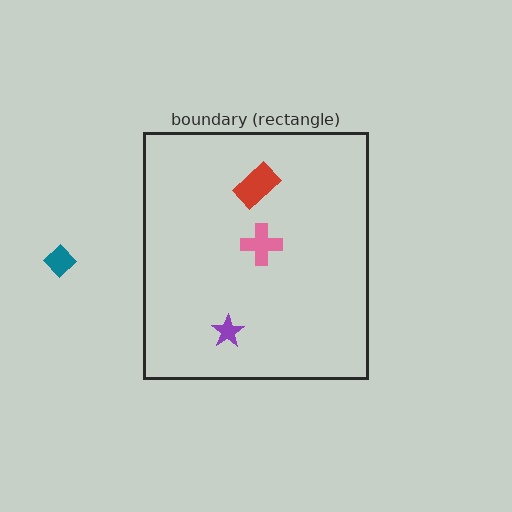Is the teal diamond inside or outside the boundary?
Outside.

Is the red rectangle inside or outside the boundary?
Inside.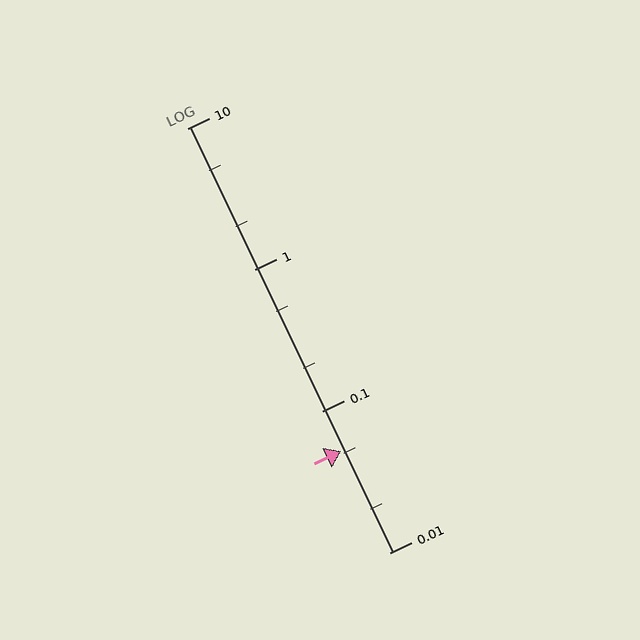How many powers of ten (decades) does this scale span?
The scale spans 3 decades, from 0.01 to 10.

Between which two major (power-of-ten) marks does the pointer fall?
The pointer is between 0.01 and 0.1.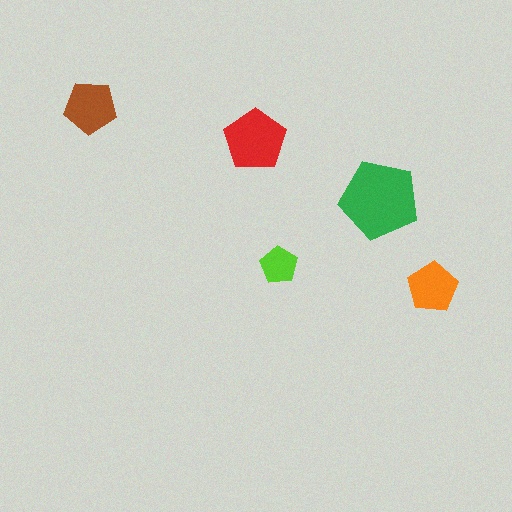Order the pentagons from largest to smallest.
the green one, the red one, the brown one, the orange one, the lime one.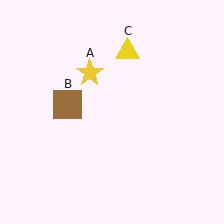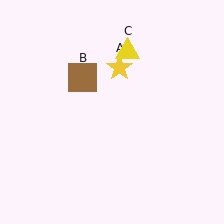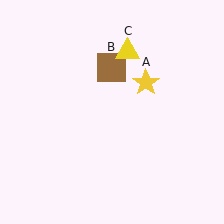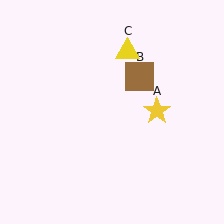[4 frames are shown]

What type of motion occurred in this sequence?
The yellow star (object A), brown square (object B) rotated clockwise around the center of the scene.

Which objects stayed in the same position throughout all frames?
Yellow triangle (object C) remained stationary.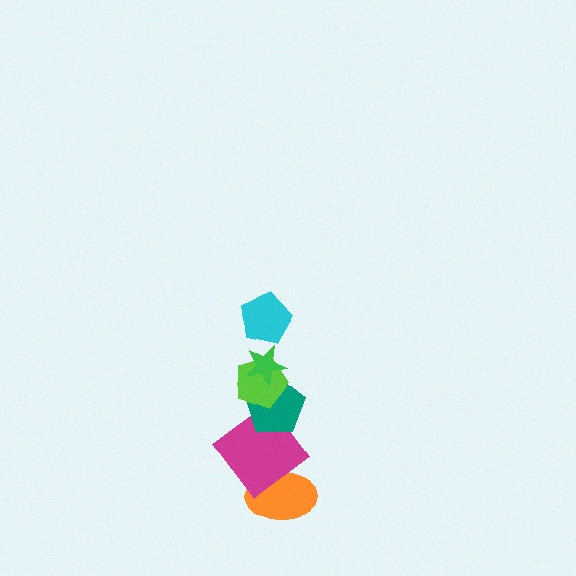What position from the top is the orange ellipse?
The orange ellipse is 6th from the top.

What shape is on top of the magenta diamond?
The teal pentagon is on top of the magenta diamond.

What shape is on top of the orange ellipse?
The magenta diamond is on top of the orange ellipse.